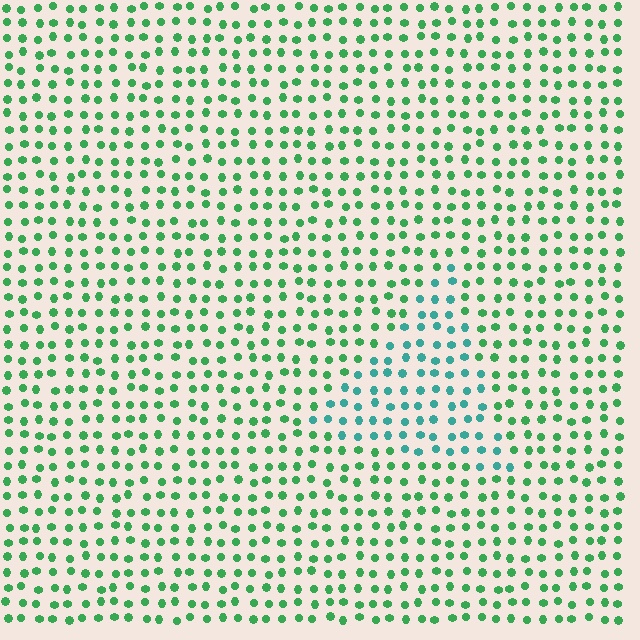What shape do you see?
I see a triangle.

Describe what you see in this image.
The image is filled with small green elements in a uniform arrangement. A triangle-shaped region is visible where the elements are tinted to a slightly different hue, forming a subtle color boundary.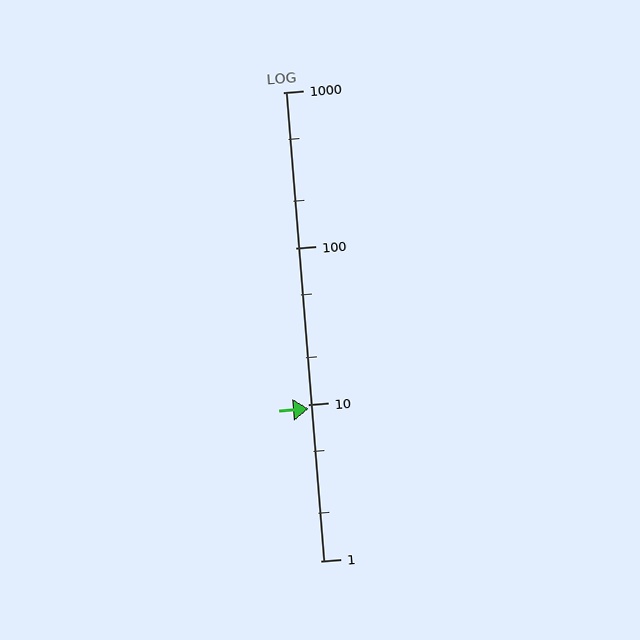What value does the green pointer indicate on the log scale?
The pointer indicates approximately 9.4.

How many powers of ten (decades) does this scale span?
The scale spans 3 decades, from 1 to 1000.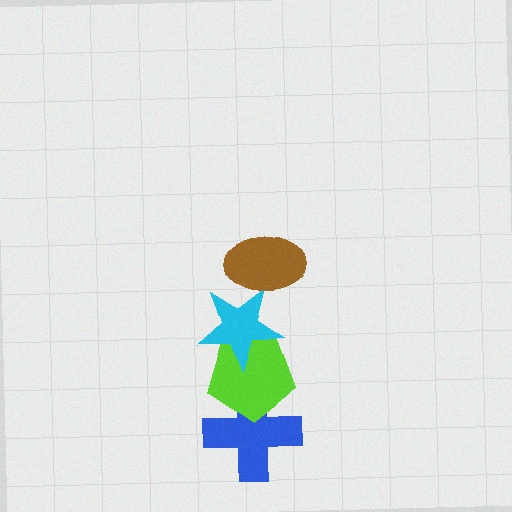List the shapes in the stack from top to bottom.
From top to bottom: the brown ellipse, the cyan star, the lime pentagon, the blue cross.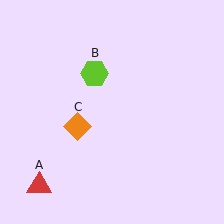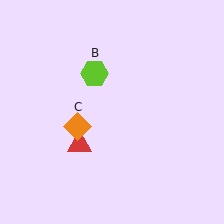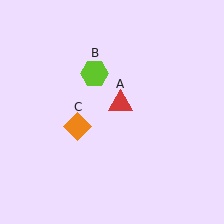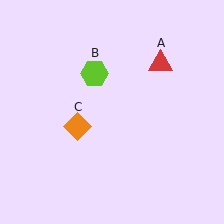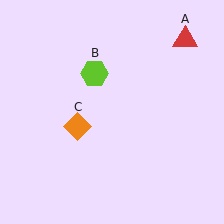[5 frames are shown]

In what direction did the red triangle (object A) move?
The red triangle (object A) moved up and to the right.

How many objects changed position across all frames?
1 object changed position: red triangle (object A).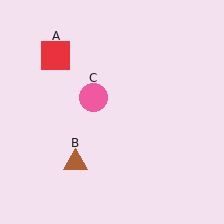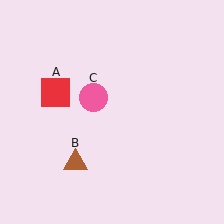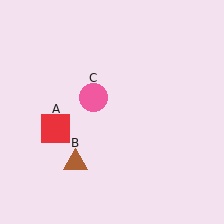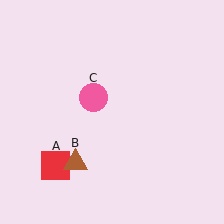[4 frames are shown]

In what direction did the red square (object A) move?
The red square (object A) moved down.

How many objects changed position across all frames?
1 object changed position: red square (object A).